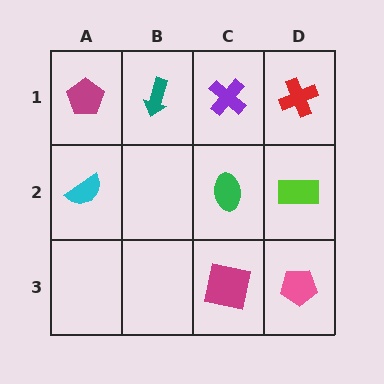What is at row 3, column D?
A pink pentagon.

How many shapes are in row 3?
2 shapes.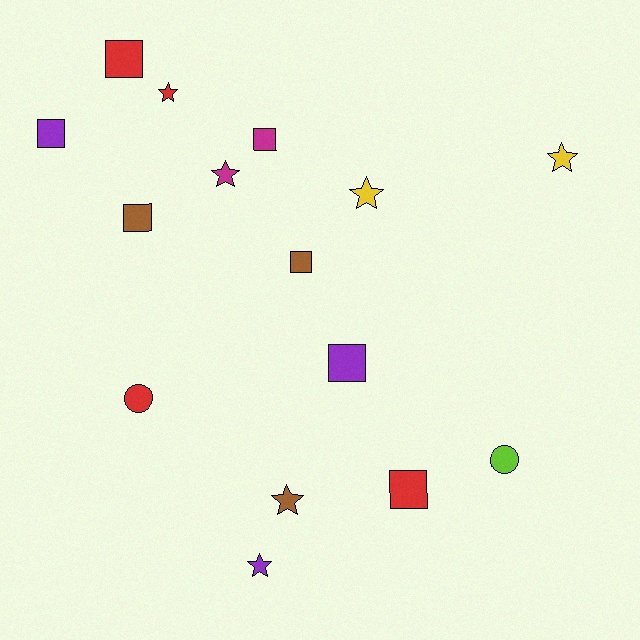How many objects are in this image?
There are 15 objects.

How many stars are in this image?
There are 6 stars.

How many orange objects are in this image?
There are no orange objects.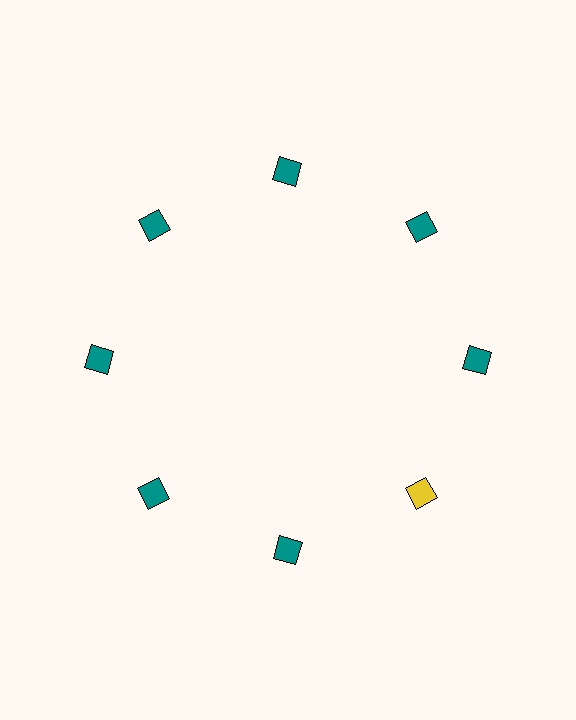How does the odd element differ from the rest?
It has a different color: yellow instead of teal.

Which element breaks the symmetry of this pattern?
The yellow diamond at roughly the 4 o'clock position breaks the symmetry. All other shapes are teal diamonds.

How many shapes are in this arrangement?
There are 8 shapes arranged in a ring pattern.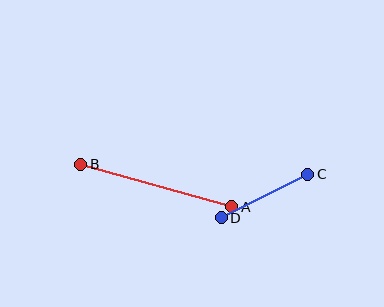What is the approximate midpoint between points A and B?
The midpoint is at approximately (156, 185) pixels.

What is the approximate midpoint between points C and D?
The midpoint is at approximately (264, 196) pixels.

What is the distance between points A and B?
The distance is approximately 157 pixels.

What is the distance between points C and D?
The distance is approximately 97 pixels.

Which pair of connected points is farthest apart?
Points A and B are farthest apart.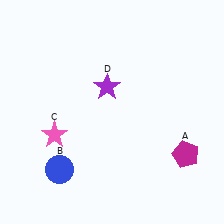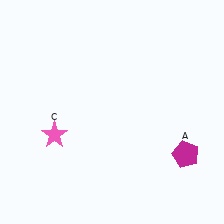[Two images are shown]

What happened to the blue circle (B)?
The blue circle (B) was removed in Image 2. It was in the bottom-left area of Image 1.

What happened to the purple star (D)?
The purple star (D) was removed in Image 2. It was in the top-left area of Image 1.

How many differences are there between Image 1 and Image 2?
There are 2 differences between the two images.